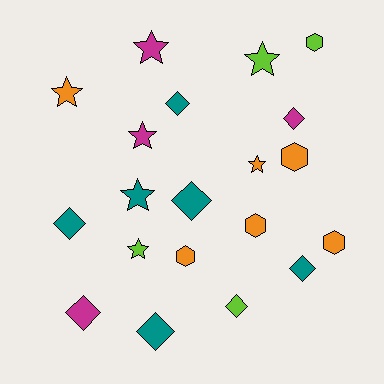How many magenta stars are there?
There are 2 magenta stars.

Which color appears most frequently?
Orange, with 6 objects.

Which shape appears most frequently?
Diamond, with 8 objects.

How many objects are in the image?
There are 20 objects.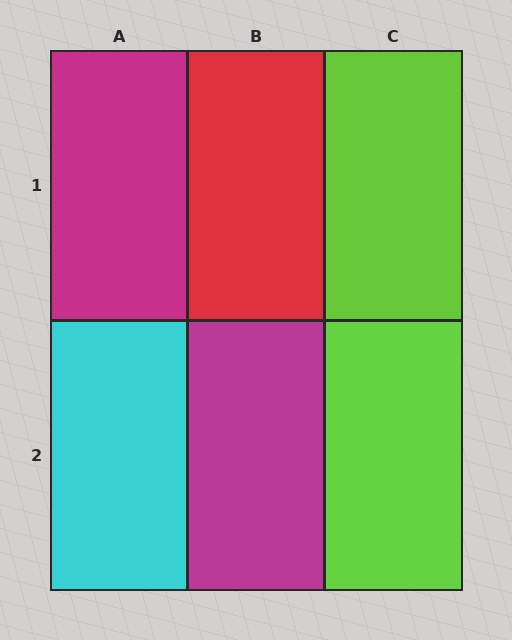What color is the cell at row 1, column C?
Lime.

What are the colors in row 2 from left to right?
Cyan, magenta, lime.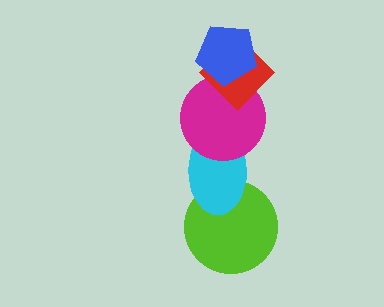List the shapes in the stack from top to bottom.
From top to bottom: the blue pentagon, the red diamond, the magenta circle, the cyan ellipse, the lime circle.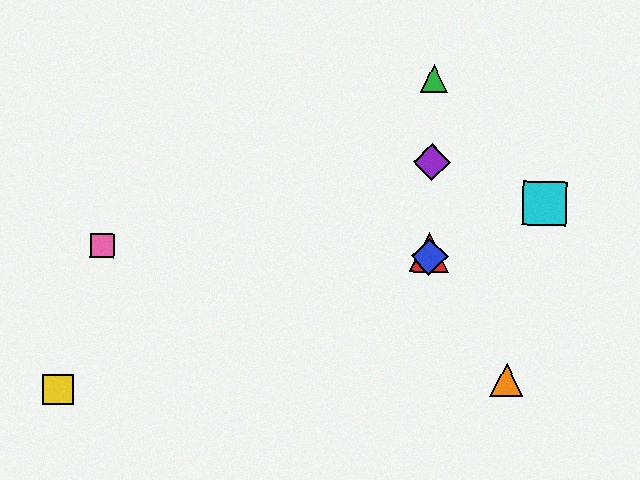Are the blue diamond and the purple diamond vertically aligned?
Yes, both are at x≈430.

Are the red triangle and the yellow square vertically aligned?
No, the red triangle is at x≈430 and the yellow square is at x≈58.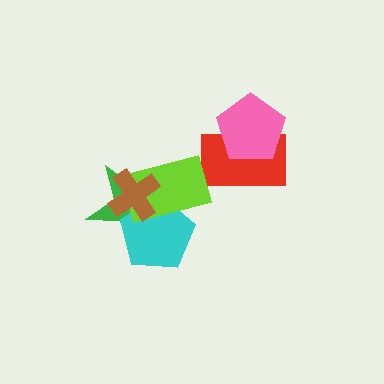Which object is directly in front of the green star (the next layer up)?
The cyan pentagon is directly in front of the green star.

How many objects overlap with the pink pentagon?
1 object overlaps with the pink pentagon.